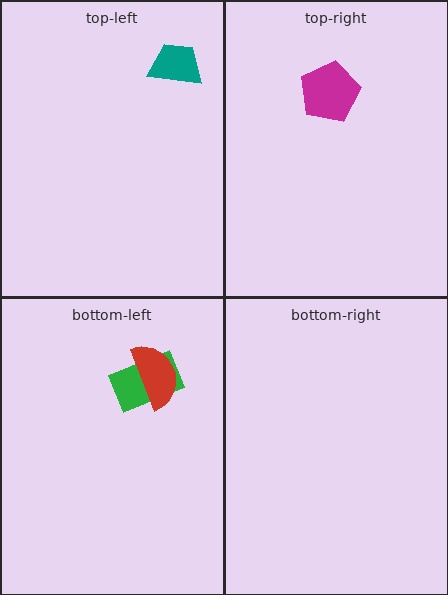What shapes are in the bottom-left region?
The green rectangle, the red semicircle.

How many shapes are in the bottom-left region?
2.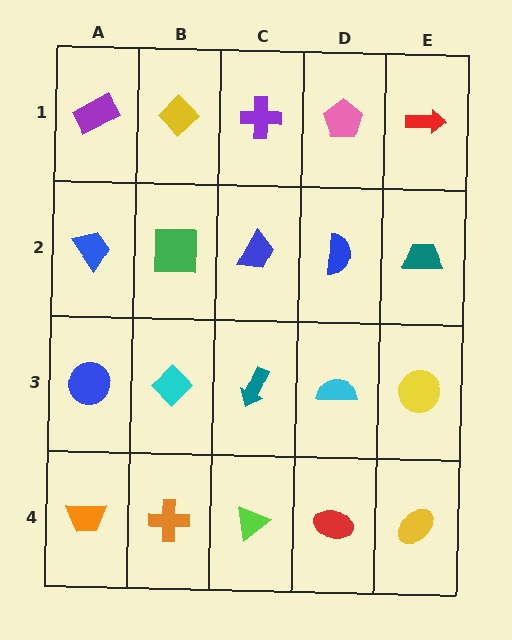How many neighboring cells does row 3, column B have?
4.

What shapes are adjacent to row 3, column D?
A blue semicircle (row 2, column D), a red ellipse (row 4, column D), a teal arrow (row 3, column C), a yellow circle (row 3, column E).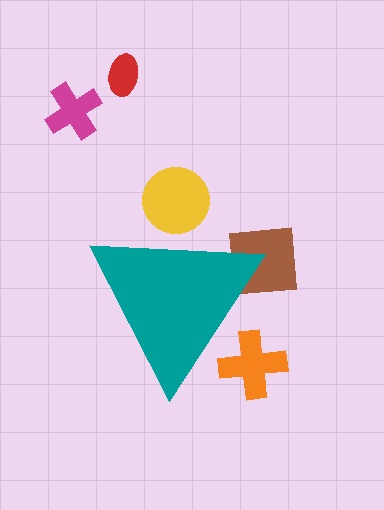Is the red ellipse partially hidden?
No, the red ellipse is fully visible.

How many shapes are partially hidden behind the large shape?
3 shapes are partially hidden.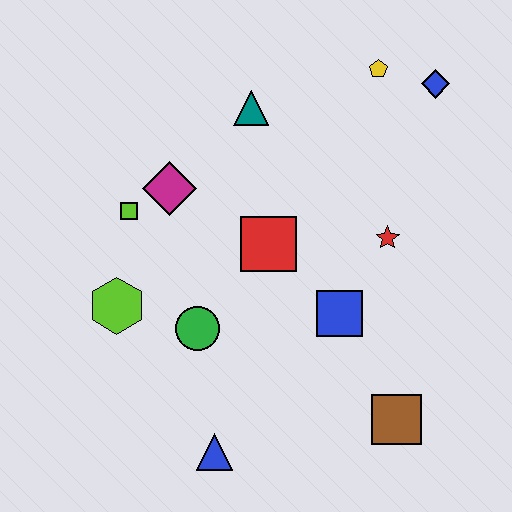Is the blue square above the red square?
No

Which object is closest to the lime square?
The magenta diamond is closest to the lime square.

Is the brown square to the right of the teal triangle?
Yes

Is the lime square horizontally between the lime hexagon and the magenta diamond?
Yes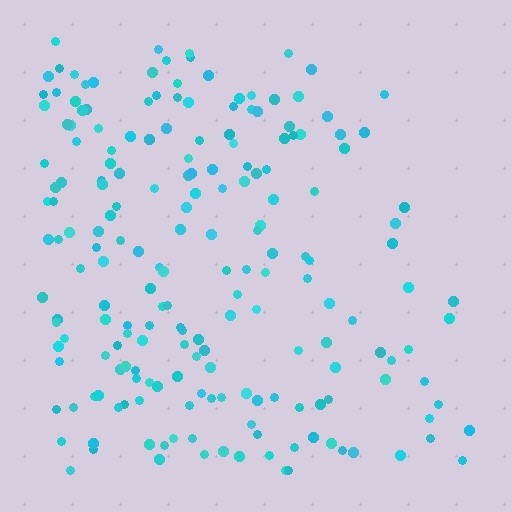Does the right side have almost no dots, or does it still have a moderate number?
Still a moderate number, just noticeably fewer than the left.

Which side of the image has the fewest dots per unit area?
The right.